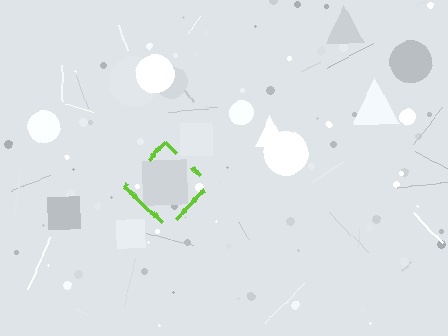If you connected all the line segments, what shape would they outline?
They would outline a diamond.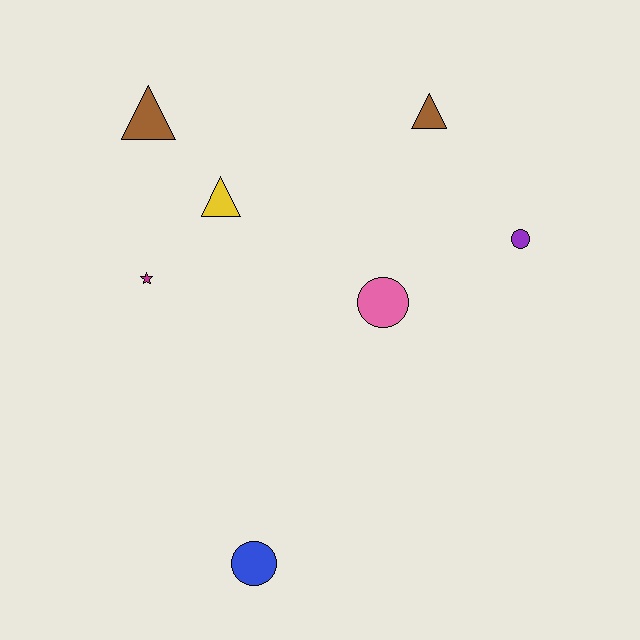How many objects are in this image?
There are 7 objects.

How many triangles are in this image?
There are 3 triangles.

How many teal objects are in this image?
There are no teal objects.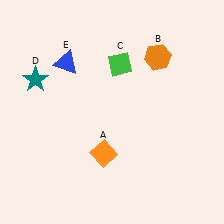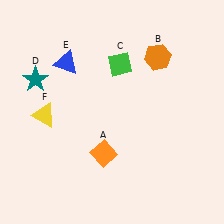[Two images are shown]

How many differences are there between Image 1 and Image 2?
There is 1 difference between the two images.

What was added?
A yellow triangle (F) was added in Image 2.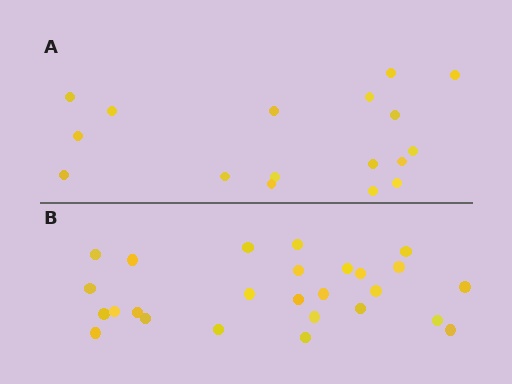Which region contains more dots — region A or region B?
Region B (the bottom region) has more dots.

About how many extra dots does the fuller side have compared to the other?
Region B has roughly 8 or so more dots than region A.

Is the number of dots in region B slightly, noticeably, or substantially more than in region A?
Region B has substantially more. The ratio is roughly 1.5 to 1.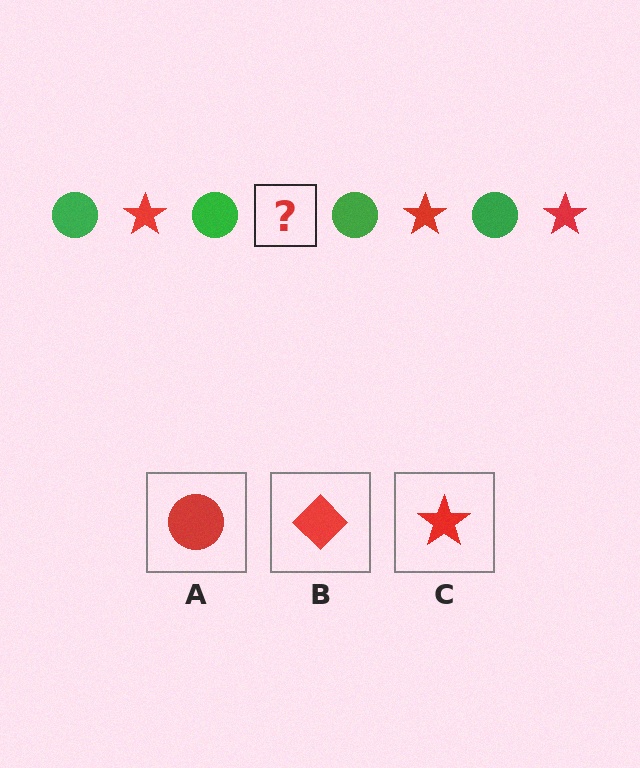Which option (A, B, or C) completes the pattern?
C.